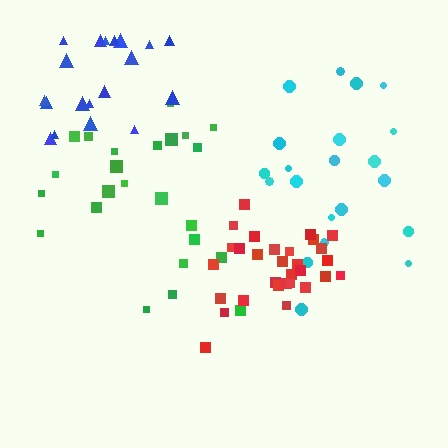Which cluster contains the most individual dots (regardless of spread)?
Red (30).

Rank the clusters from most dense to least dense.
red, blue, green, cyan.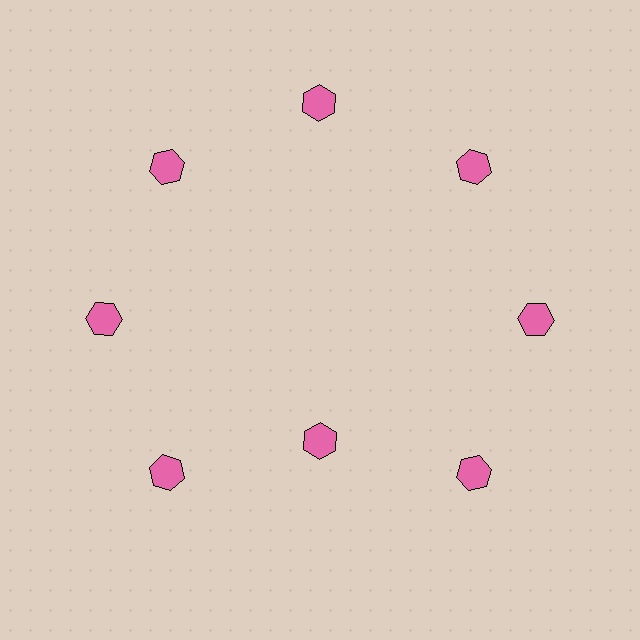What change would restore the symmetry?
The symmetry would be restored by moving it outward, back onto the ring so that all 8 hexagons sit at equal angles and equal distance from the center.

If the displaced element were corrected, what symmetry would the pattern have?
It would have 8-fold rotational symmetry — the pattern would map onto itself every 45 degrees.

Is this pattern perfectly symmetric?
No. The 8 pink hexagons are arranged in a ring, but one element near the 6 o'clock position is pulled inward toward the center, breaking the 8-fold rotational symmetry.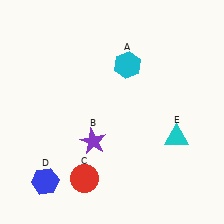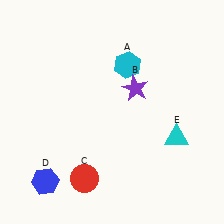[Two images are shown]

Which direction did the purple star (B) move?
The purple star (B) moved up.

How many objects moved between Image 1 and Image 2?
1 object moved between the two images.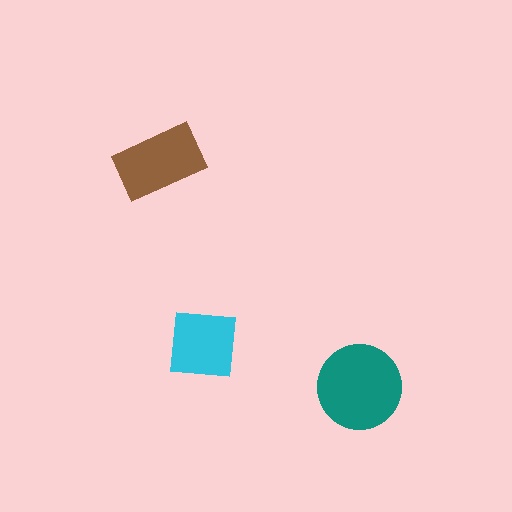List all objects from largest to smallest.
The teal circle, the brown rectangle, the cyan square.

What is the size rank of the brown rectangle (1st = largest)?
2nd.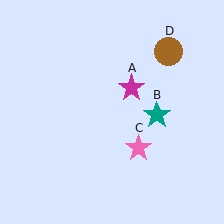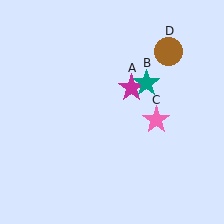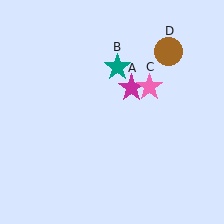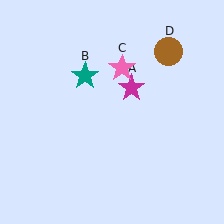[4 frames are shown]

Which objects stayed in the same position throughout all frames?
Magenta star (object A) and brown circle (object D) remained stationary.